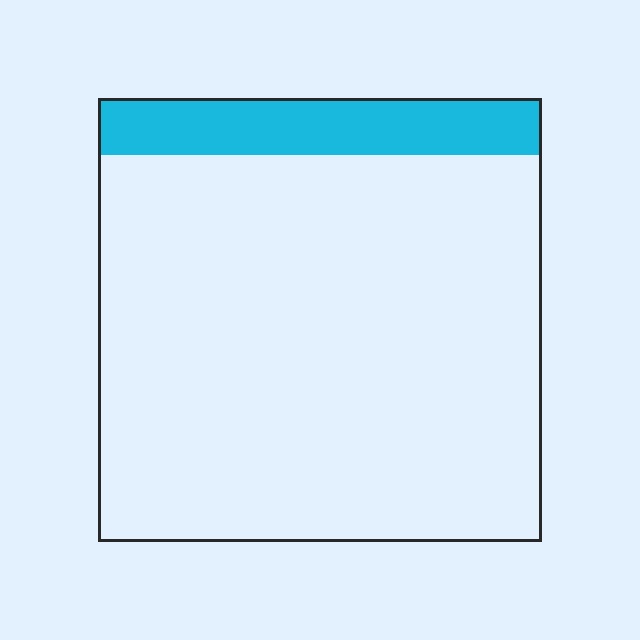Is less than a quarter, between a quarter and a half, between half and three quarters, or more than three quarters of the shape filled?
Less than a quarter.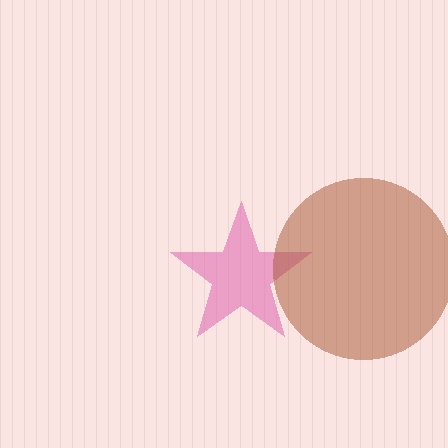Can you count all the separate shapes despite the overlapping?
Yes, there are 2 separate shapes.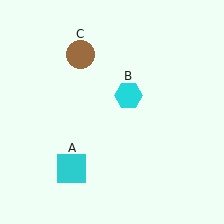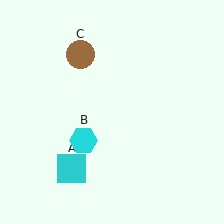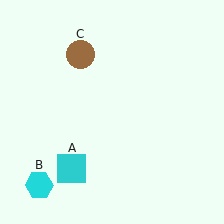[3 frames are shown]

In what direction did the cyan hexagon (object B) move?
The cyan hexagon (object B) moved down and to the left.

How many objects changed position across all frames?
1 object changed position: cyan hexagon (object B).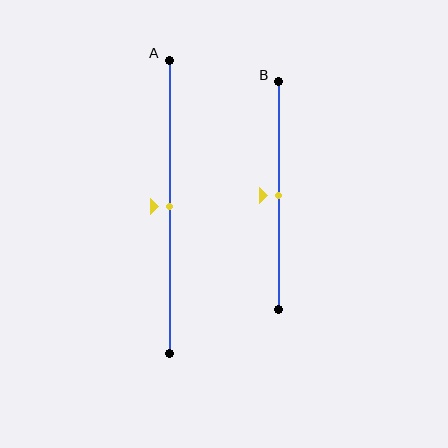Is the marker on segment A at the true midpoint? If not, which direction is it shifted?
Yes, the marker on segment A is at the true midpoint.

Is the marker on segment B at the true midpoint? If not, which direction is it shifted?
Yes, the marker on segment B is at the true midpoint.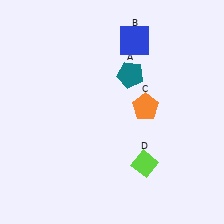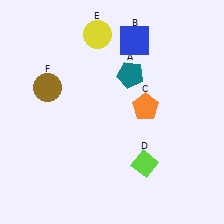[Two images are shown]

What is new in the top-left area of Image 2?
A yellow circle (E) was added in the top-left area of Image 2.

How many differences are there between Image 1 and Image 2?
There are 2 differences between the two images.